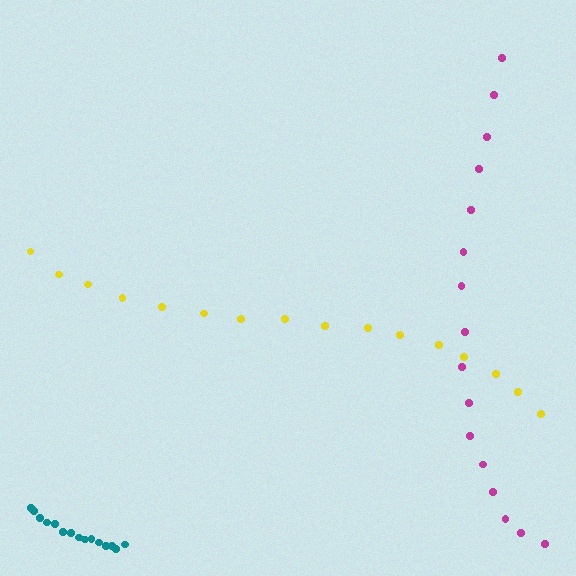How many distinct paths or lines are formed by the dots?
There are 3 distinct paths.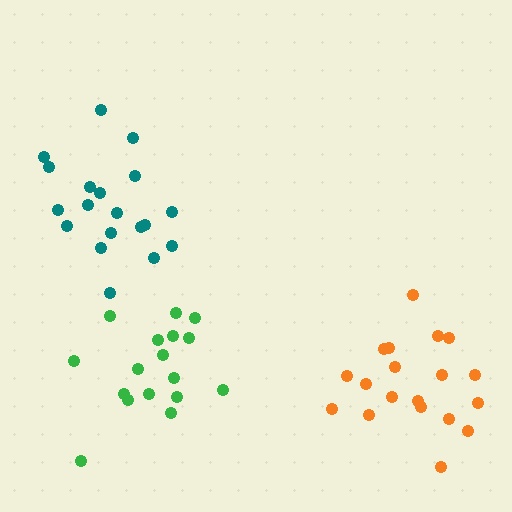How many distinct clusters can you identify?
There are 3 distinct clusters.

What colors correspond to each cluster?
The clusters are colored: orange, green, teal.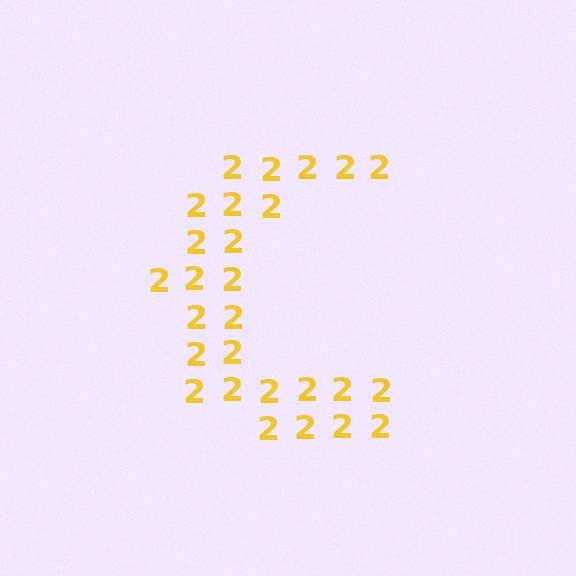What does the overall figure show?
The overall figure shows the letter C.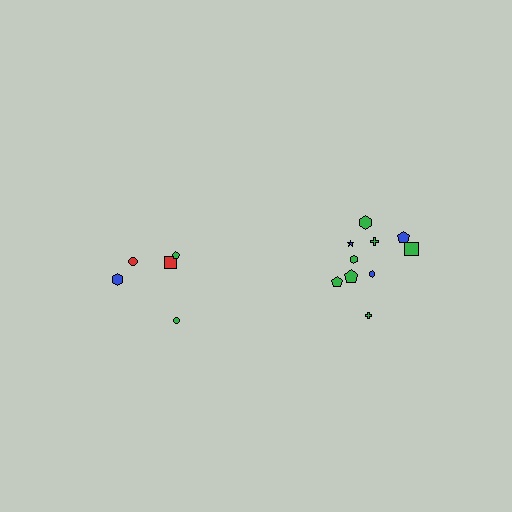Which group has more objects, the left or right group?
The right group.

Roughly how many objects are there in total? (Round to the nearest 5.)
Roughly 15 objects in total.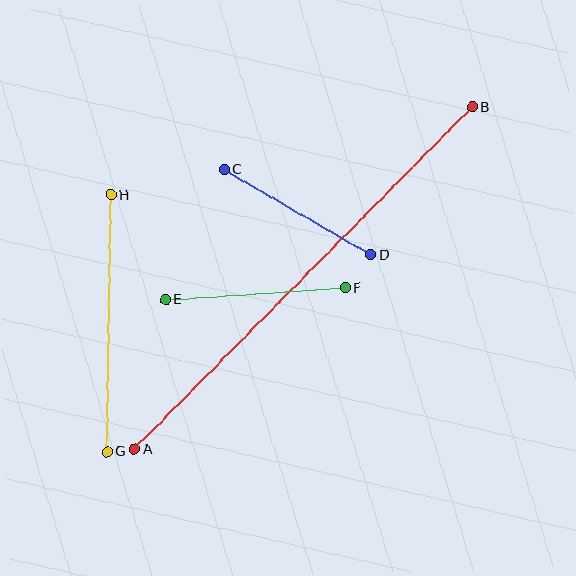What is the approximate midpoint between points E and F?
The midpoint is at approximately (256, 294) pixels.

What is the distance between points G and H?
The distance is approximately 257 pixels.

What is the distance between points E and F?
The distance is approximately 180 pixels.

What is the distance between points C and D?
The distance is approximately 170 pixels.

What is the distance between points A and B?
The distance is approximately 481 pixels.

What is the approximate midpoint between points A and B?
The midpoint is at approximately (303, 278) pixels.